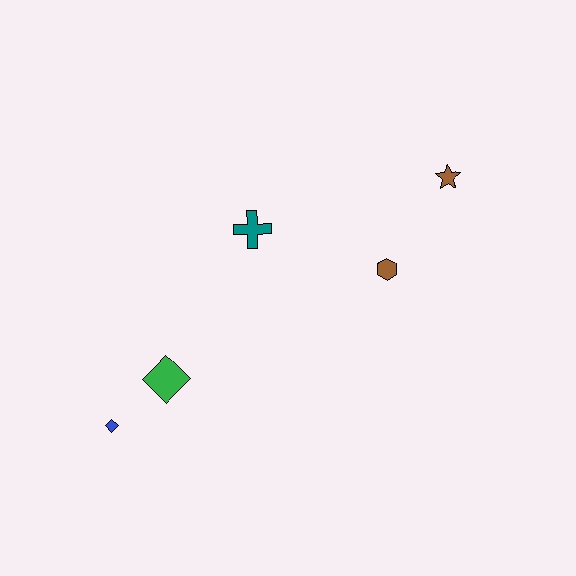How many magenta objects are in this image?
There are no magenta objects.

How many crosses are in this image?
There is 1 cross.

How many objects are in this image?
There are 5 objects.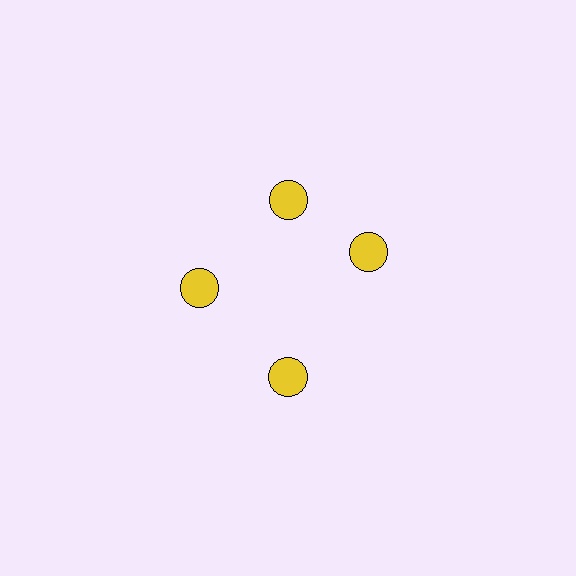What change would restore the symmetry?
The symmetry would be restored by rotating it back into even spacing with its neighbors so that all 4 circles sit at equal angles and equal distance from the center.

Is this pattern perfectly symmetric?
No. The 4 yellow circles are arranged in a ring, but one element near the 3 o'clock position is rotated out of alignment along the ring, breaking the 4-fold rotational symmetry.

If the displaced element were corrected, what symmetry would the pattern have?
It would have 4-fold rotational symmetry — the pattern would map onto itself every 90 degrees.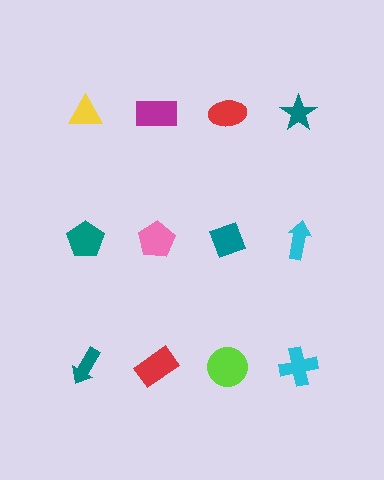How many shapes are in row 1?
4 shapes.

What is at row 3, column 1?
A teal arrow.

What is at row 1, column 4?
A teal star.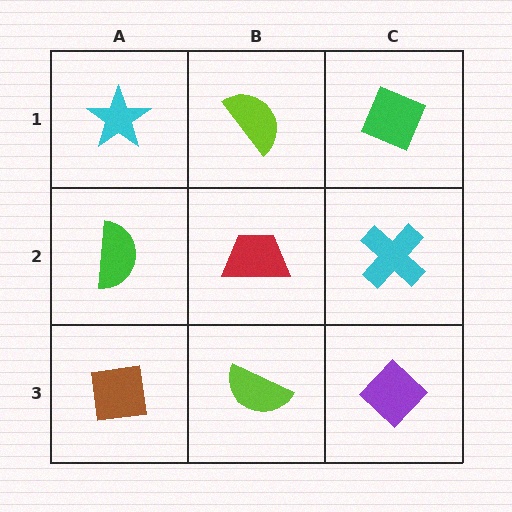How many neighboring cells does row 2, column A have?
3.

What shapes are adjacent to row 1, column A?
A green semicircle (row 2, column A), a lime semicircle (row 1, column B).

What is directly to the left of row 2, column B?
A green semicircle.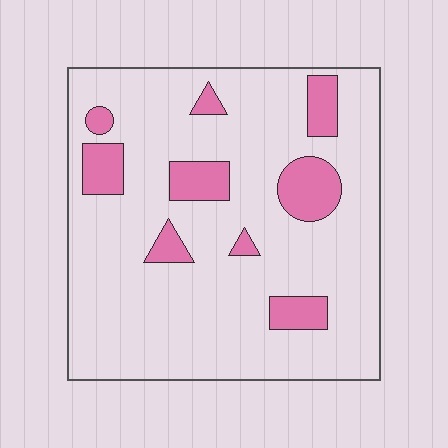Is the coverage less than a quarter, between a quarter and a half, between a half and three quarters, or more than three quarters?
Less than a quarter.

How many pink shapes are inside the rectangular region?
9.